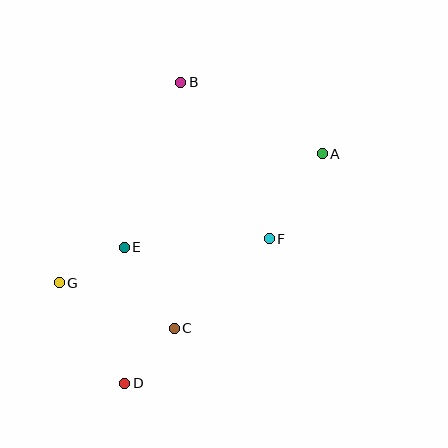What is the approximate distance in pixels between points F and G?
The distance between F and G is approximately 214 pixels.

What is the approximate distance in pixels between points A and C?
The distance between A and C is approximately 229 pixels.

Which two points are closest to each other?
Points E and G are closest to each other.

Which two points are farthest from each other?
Points B and D are farthest from each other.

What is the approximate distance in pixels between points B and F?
The distance between B and F is approximately 180 pixels.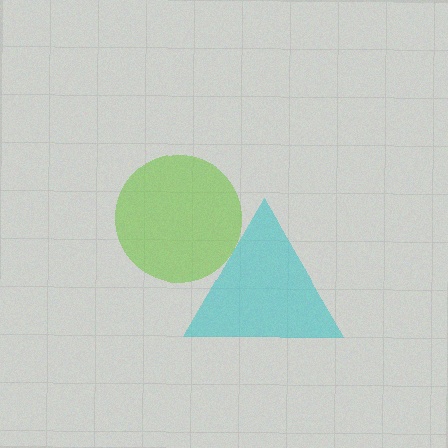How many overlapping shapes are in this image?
There are 2 overlapping shapes in the image.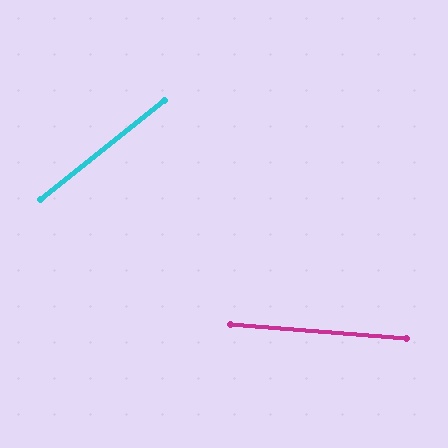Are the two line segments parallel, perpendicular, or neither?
Neither parallel nor perpendicular — they differ by about 43°.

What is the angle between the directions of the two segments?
Approximately 43 degrees.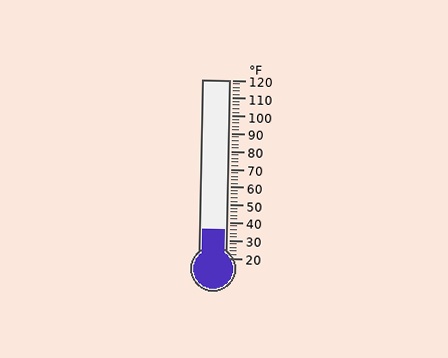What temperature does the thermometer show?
The thermometer shows approximately 36°F.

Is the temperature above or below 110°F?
The temperature is below 110°F.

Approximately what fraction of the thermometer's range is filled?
The thermometer is filled to approximately 15% of its range.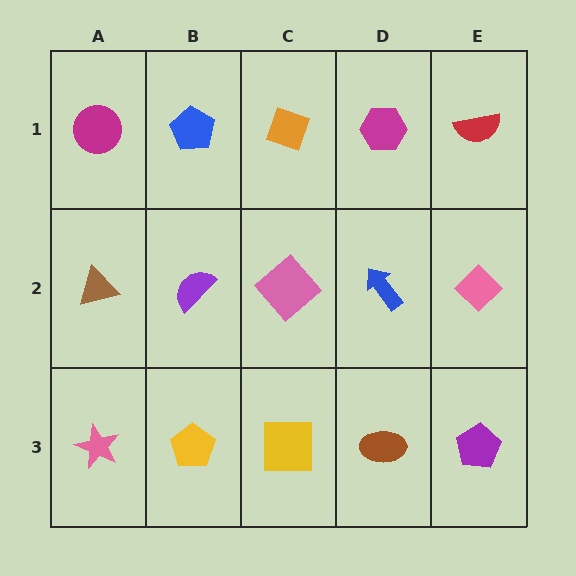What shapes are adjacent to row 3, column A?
A brown triangle (row 2, column A), a yellow pentagon (row 3, column B).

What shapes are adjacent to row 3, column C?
A pink diamond (row 2, column C), a yellow pentagon (row 3, column B), a brown ellipse (row 3, column D).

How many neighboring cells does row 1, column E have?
2.